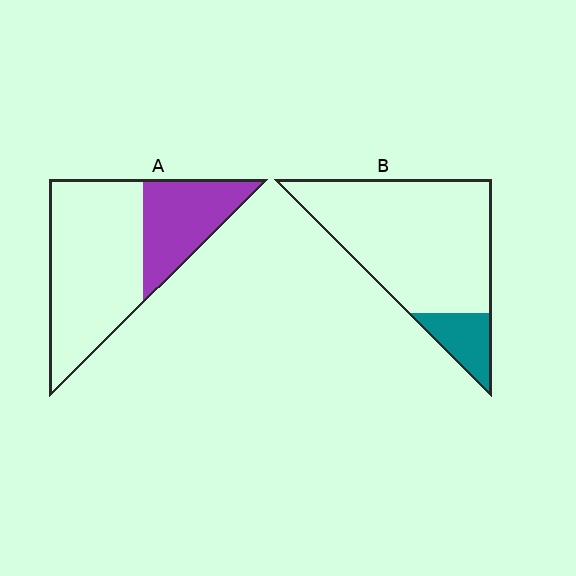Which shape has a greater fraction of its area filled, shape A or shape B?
Shape A.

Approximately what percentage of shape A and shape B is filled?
A is approximately 35% and B is approximately 15%.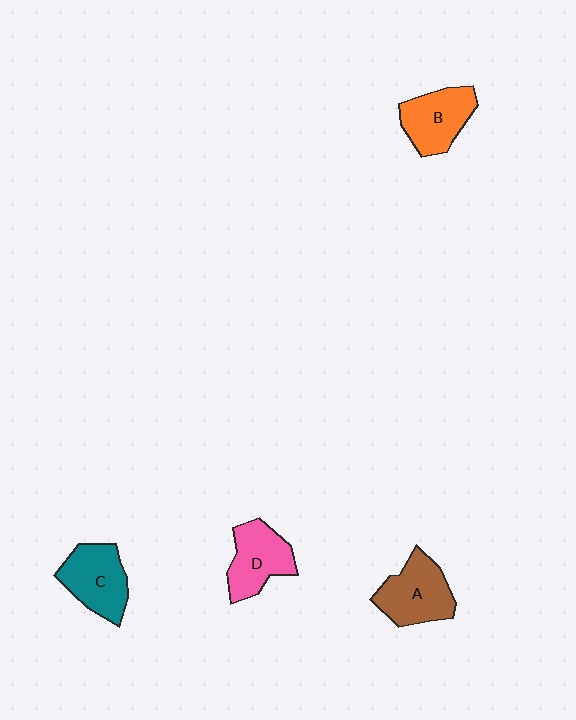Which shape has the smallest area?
Shape D (pink).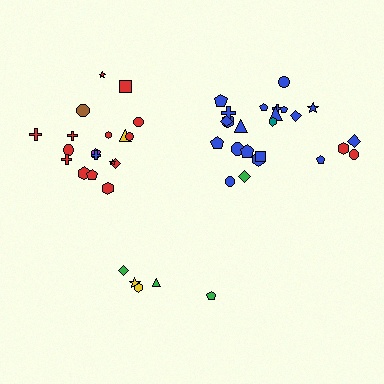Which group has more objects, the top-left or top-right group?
The top-right group.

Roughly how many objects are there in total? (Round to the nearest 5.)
Roughly 50 objects in total.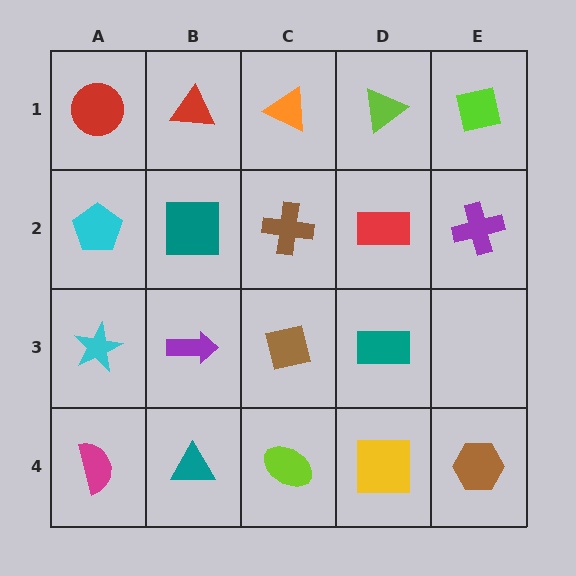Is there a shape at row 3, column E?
No, that cell is empty.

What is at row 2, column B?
A teal square.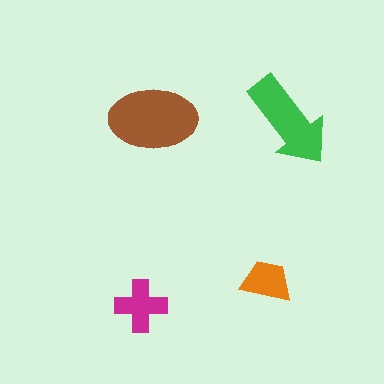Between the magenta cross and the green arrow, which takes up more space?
The green arrow.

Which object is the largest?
The brown ellipse.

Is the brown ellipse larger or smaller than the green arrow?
Larger.